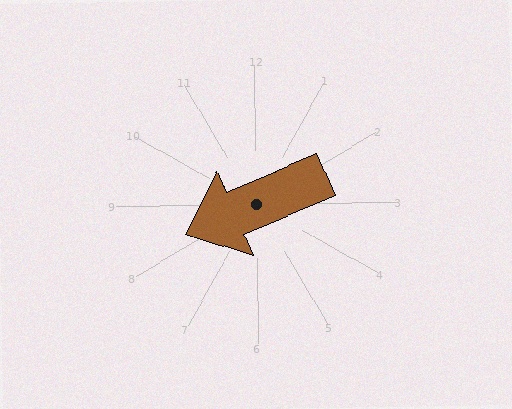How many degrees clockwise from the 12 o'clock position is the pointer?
Approximately 248 degrees.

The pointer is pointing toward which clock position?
Roughly 8 o'clock.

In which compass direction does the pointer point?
West.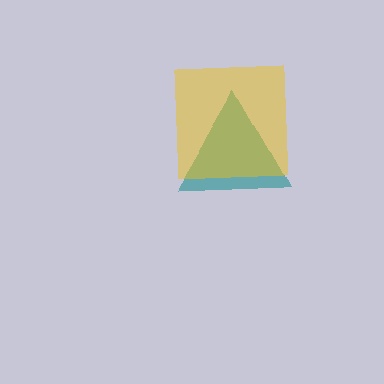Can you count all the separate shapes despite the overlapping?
Yes, there are 2 separate shapes.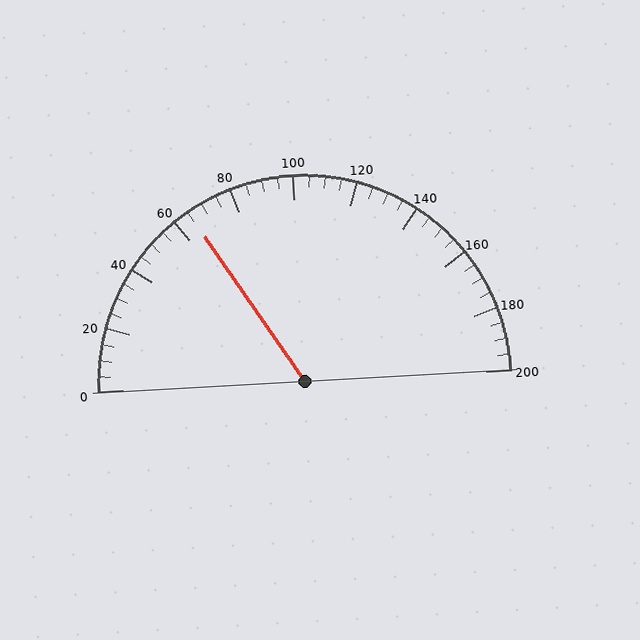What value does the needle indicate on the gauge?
The needle indicates approximately 65.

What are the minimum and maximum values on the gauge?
The gauge ranges from 0 to 200.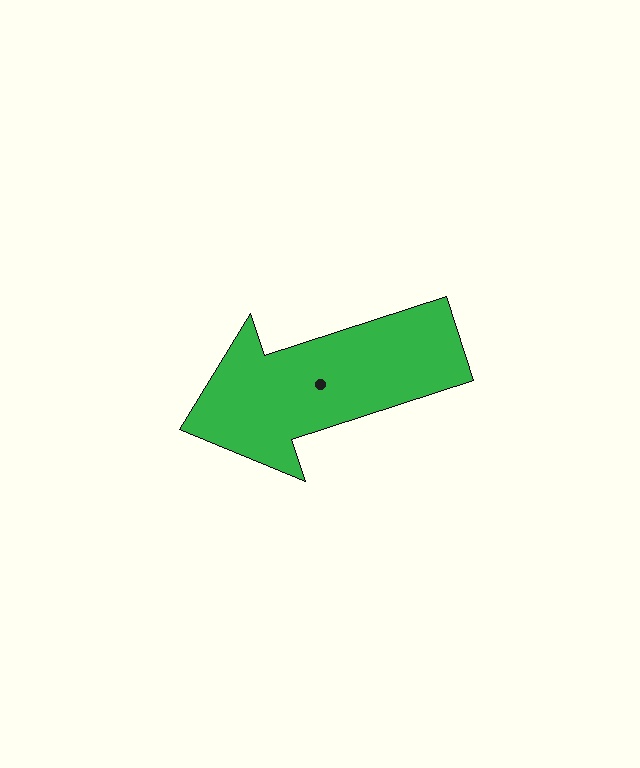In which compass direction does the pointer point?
West.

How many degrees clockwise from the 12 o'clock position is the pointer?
Approximately 252 degrees.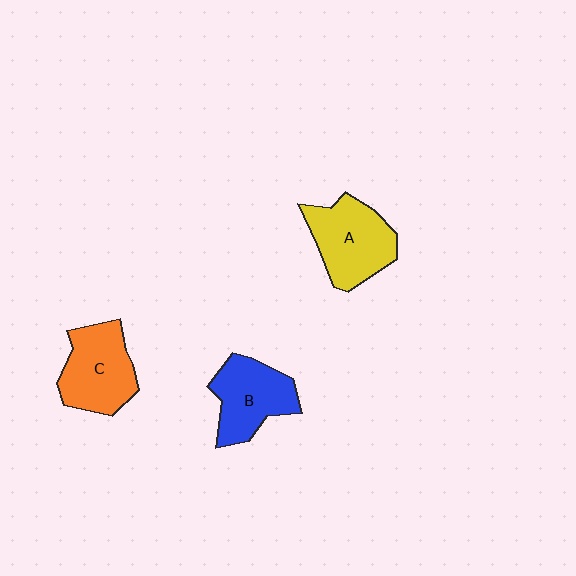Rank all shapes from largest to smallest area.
From largest to smallest: A (yellow), C (orange), B (blue).